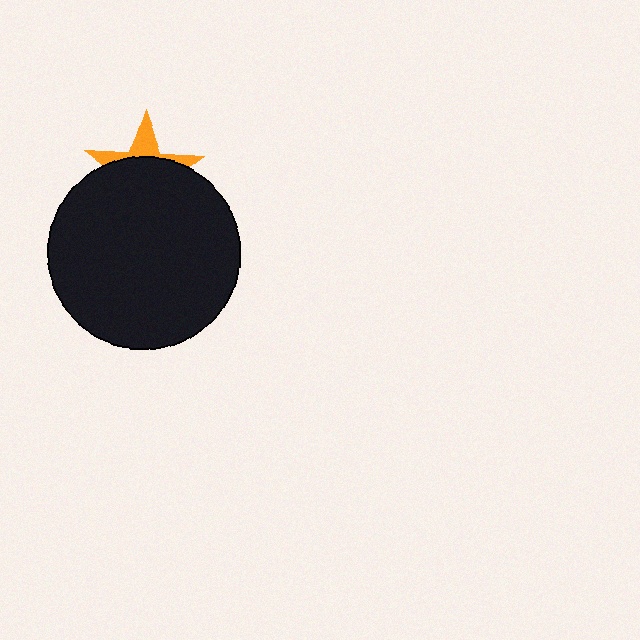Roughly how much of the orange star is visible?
A small part of it is visible (roughly 32%).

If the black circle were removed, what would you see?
You would see the complete orange star.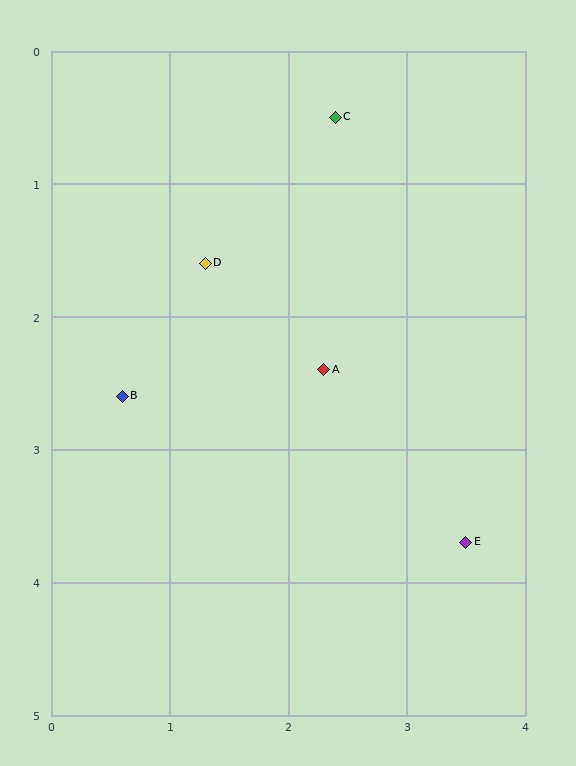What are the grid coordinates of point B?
Point B is at approximately (0.6, 2.6).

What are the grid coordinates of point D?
Point D is at approximately (1.3, 1.6).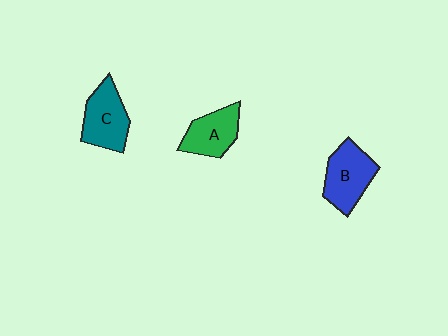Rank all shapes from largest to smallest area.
From largest to smallest: B (blue), C (teal), A (green).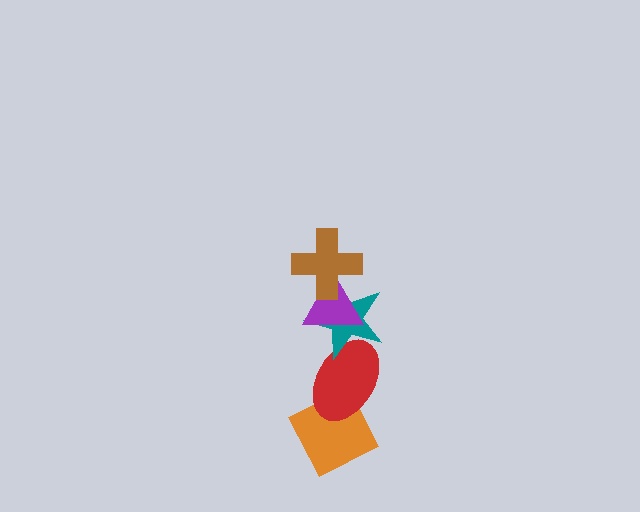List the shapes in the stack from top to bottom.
From top to bottom: the brown cross, the purple triangle, the teal star, the red ellipse, the orange diamond.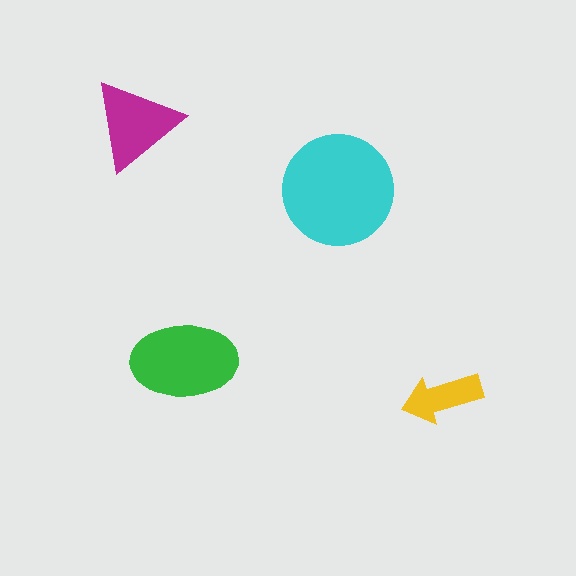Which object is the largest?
The cyan circle.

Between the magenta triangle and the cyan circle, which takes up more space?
The cyan circle.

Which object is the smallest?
The yellow arrow.